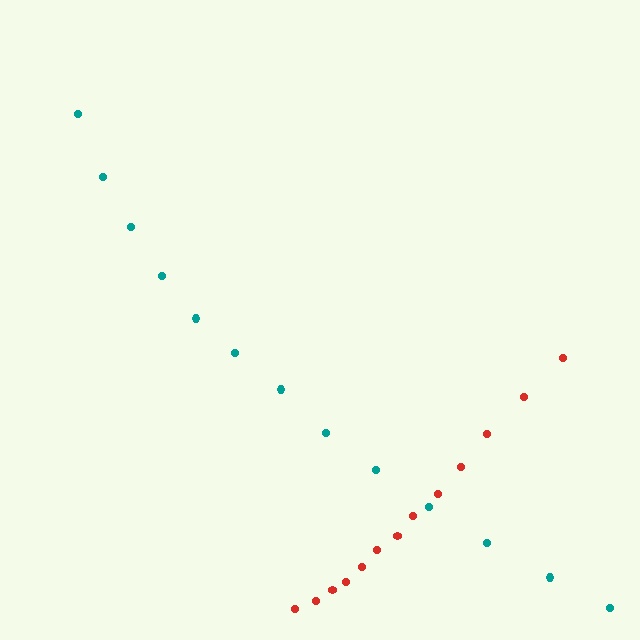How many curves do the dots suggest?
There are 2 distinct paths.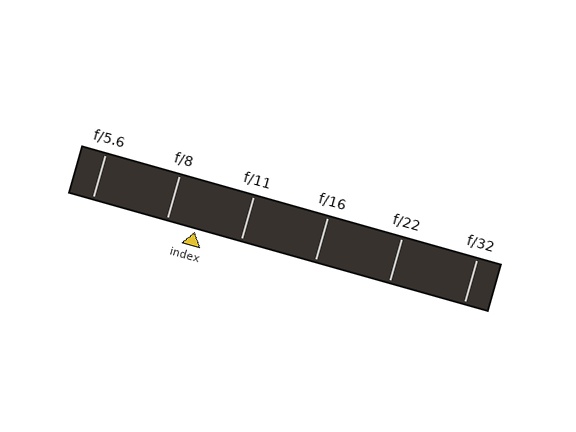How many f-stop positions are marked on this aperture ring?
There are 6 f-stop positions marked.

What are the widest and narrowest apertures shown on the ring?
The widest aperture shown is f/5.6 and the narrowest is f/32.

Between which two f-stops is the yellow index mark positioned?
The index mark is between f/8 and f/11.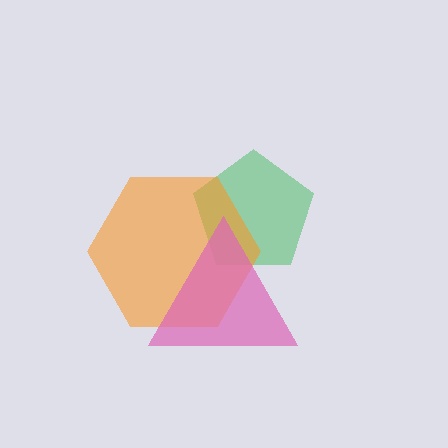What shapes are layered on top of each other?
The layered shapes are: a green pentagon, an orange hexagon, a pink triangle.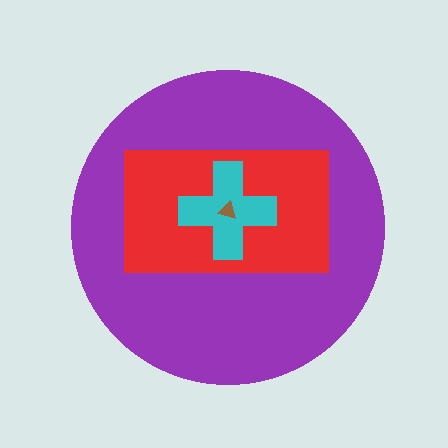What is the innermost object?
The brown triangle.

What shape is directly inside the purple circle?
The red rectangle.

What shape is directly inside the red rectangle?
The cyan cross.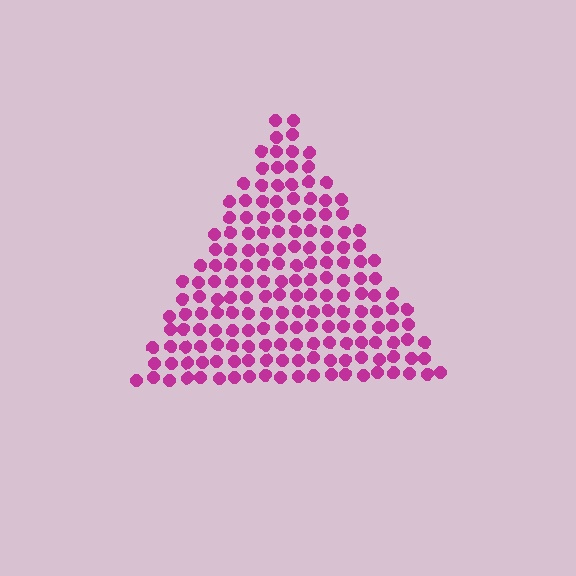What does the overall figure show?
The overall figure shows a triangle.